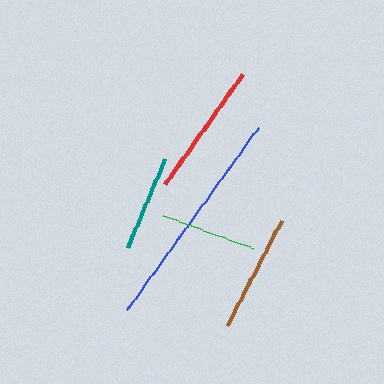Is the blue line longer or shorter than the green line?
The blue line is longer than the green line.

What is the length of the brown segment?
The brown segment is approximately 118 pixels long.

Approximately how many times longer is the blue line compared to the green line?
The blue line is approximately 2.4 times the length of the green line.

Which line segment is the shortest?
The green line is the shortest at approximately 95 pixels.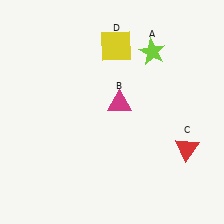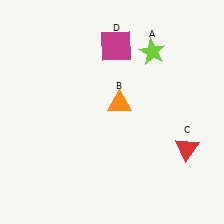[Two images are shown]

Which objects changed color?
B changed from magenta to orange. D changed from yellow to magenta.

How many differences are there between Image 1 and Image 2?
There are 2 differences between the two images.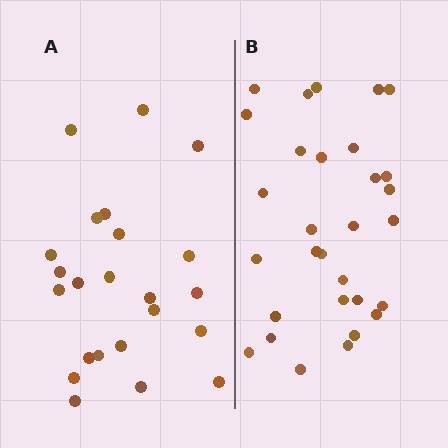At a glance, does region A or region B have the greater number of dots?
Region B (the right region) has more dots.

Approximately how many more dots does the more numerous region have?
Region B has roughly 8 or so more dots than region A.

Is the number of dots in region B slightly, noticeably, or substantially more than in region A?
Region B has noticeably more, but not dramatically so. The ratio is roughly 1.3 to 1.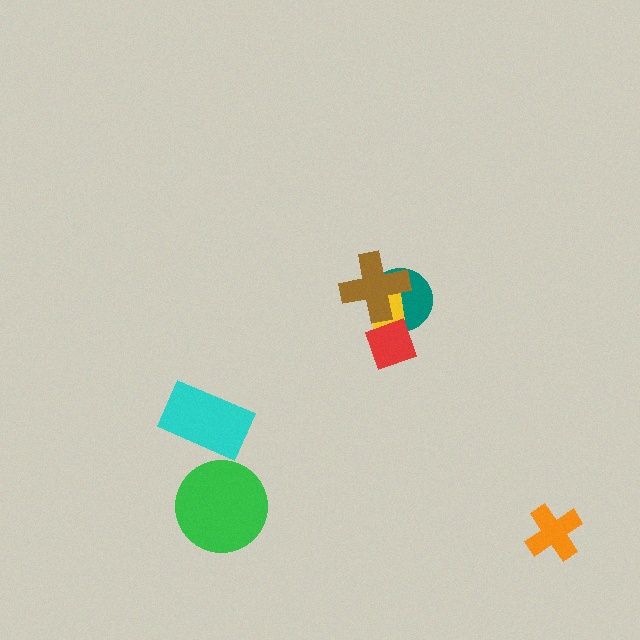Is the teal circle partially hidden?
Yes, it is partially covered by another shape.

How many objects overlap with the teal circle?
3 objects overlap with the teal circle.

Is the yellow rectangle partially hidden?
Yes, it is partially covered by another shape.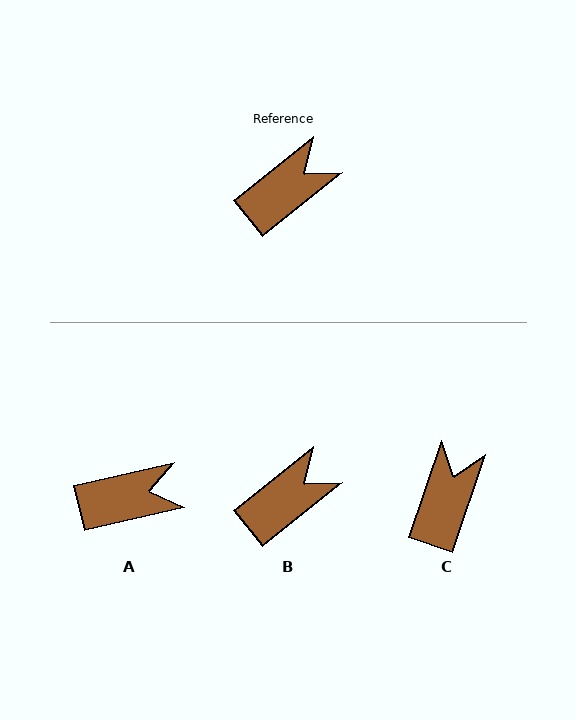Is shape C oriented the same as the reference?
No, it is off by about 33 degrees.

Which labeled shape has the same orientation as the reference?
B.